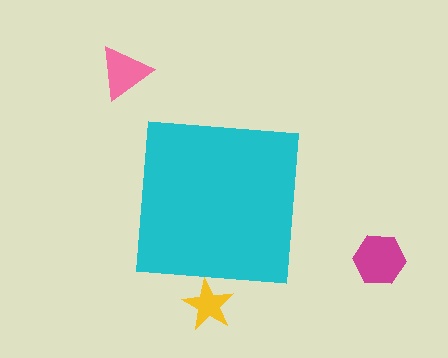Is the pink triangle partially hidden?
No, the pink triangle is fully visible.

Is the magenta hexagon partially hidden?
No, the magenta hexagon is fully visible.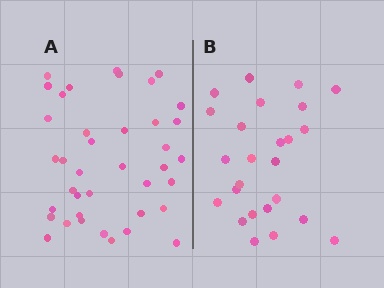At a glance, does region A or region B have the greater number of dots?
Region A (the left region) has more dots.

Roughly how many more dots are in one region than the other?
Region A has approximately 15 more dots than region B.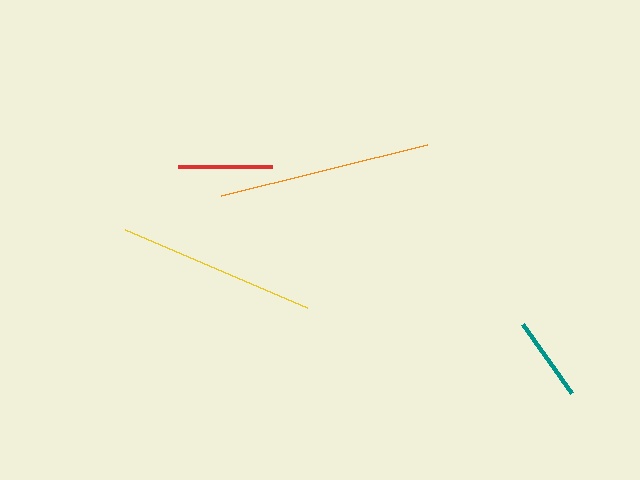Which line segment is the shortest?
The teal line is the shortest at approximately 84 pixels.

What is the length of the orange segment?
The orange segment is approximately 212 pixels long.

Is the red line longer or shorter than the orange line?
The orange line is longer than the red line.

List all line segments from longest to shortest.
From longest to shortest: orange, yellow, red, teal.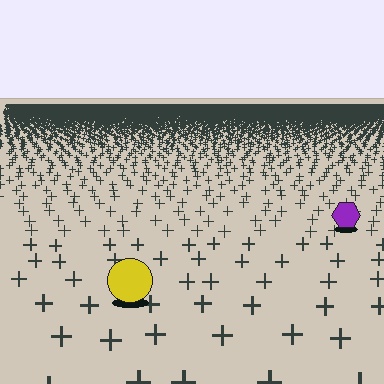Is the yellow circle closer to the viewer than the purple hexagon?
Yes. The yellow circle is closer — you can tell from the texture gradient: the ground texture is coarser near it.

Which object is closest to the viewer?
The yellow circle is closest. The texture marks near it are larger and more spread out.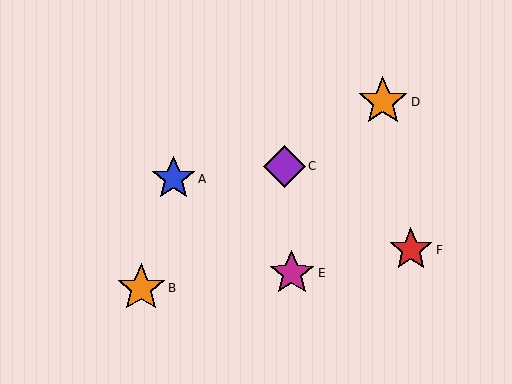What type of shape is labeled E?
Shape E is a magenta star.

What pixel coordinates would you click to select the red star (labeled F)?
Click at (411, 250) to select the red star F.